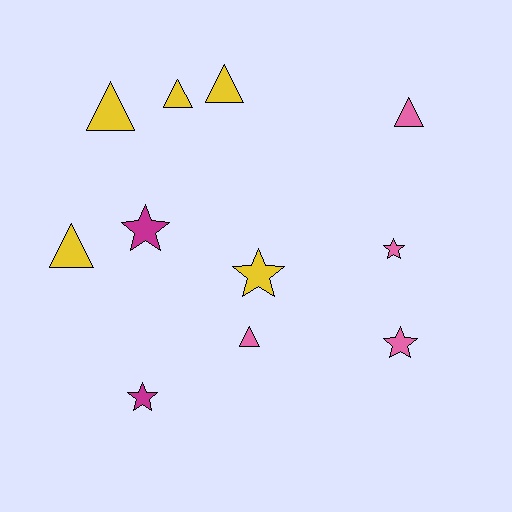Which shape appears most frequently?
Triangle, with 6 objects.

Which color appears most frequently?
Yellow, with 5 objects.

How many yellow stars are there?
There is 1 yellow star.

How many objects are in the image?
There are 11 objects.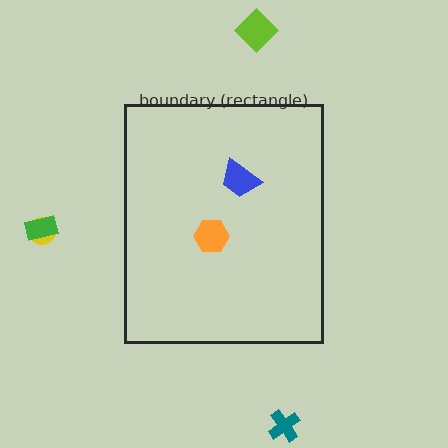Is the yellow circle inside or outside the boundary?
Outside.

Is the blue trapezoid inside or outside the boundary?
Inside.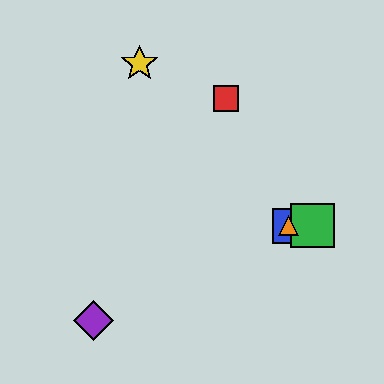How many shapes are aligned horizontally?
3 shapes (the blue square, the green square, the orange triangle) are aligned horizontally.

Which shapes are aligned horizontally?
The blue square, the green square, the orange triangle are aligned horizontally.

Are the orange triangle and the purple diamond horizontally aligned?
No, the orange triangle is at y≈226 and the purple diamond is at y≈321.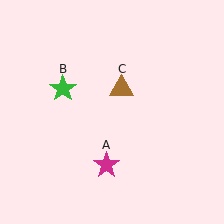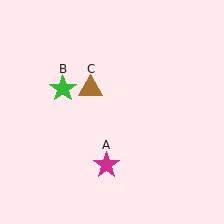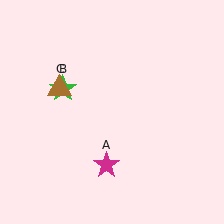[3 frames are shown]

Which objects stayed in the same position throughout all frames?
Magenta star (object A) and green star (object B) remained stationary.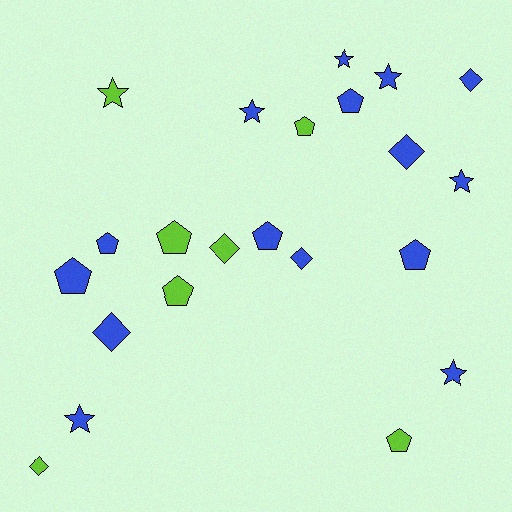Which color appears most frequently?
Blue, with 15 objects.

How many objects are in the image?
There are 22 objects.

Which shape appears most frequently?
Pentagon, with 9 objects.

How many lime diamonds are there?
There are 2 lime diamonds.